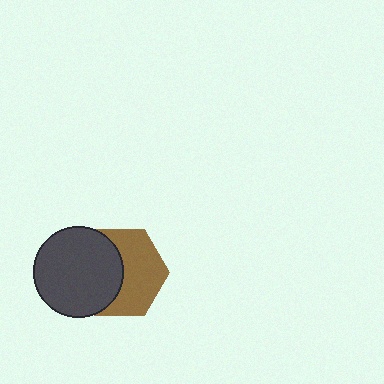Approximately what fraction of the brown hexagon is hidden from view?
Roughly 45% of the brown hexagon is hidden behind the dark gray circle.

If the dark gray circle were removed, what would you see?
You would see the complete brown hexagon.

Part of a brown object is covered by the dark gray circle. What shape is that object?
It is a hexagon.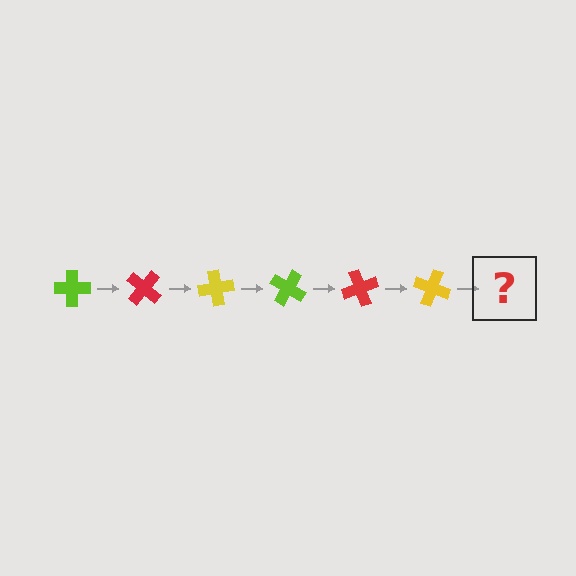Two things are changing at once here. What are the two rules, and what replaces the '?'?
The two rules are that it rotates 40 degrees each step and the color cycles through lime, red, and yellow. The '?' should be a lime cross, rotated 240 degrees from the start.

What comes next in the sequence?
The next element should be a lime cross, rotated 240 degrees from the start.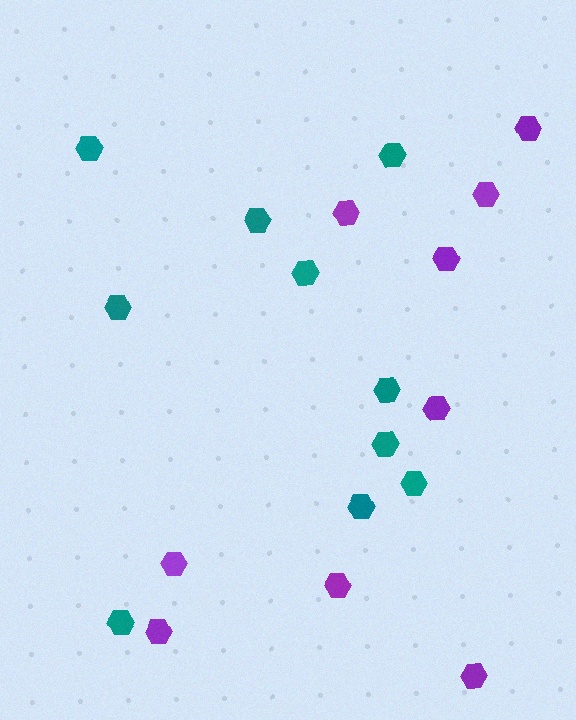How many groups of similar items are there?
There are 2 groups: one group of purple hexagons (9) and one group of teal hexagons (10).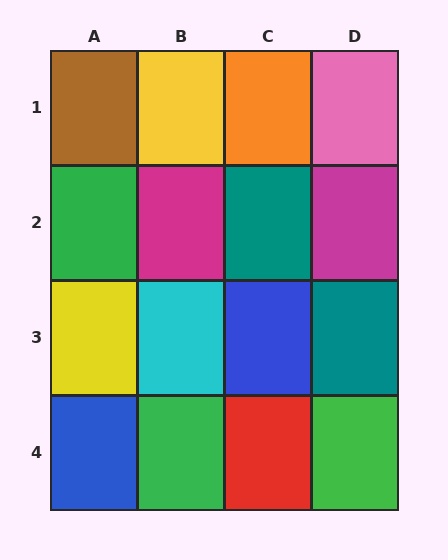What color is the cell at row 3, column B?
Cyan.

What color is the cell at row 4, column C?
Red.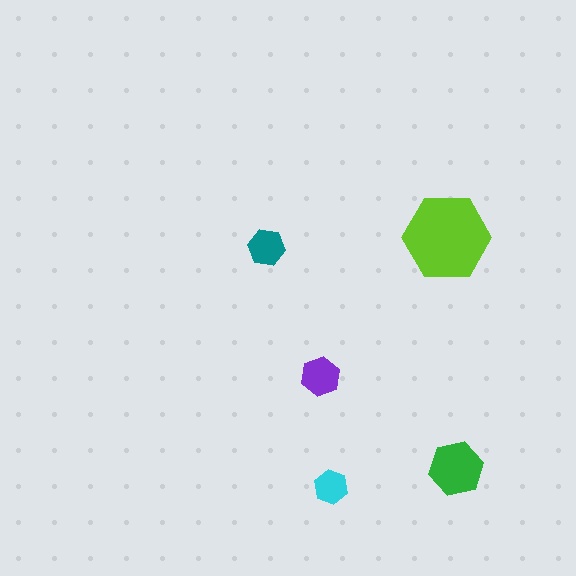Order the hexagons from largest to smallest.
the lime one, the green one, the purple one, the teal one, the cyan one.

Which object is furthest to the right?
The green hexagon is rightmost.